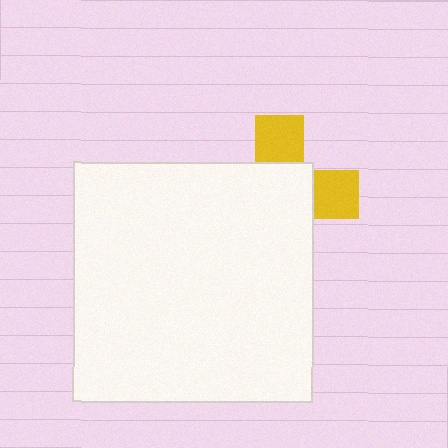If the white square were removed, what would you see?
You would see the complete yellow cross.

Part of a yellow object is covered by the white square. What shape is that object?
It is a cross.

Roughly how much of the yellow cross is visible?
A small part of it is visible (roughly 34%).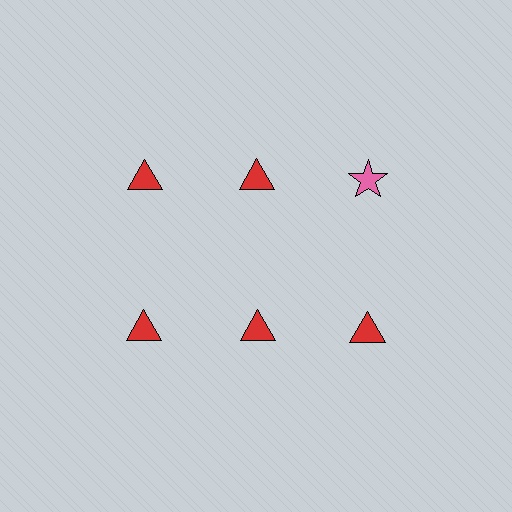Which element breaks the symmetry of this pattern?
The pink star in the top row, center column breaks the symmetry. All other shapes are red triangles.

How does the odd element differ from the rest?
It differs in both color (pink instead of red) and shape (star instead of triangle).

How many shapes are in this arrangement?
There are 6 shapes arranged in a grid pattern.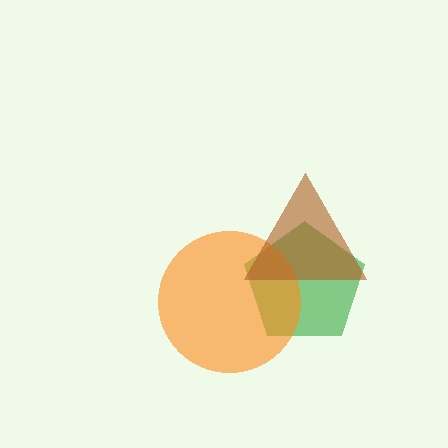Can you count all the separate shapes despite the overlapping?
Yes, there are 3 separate shapes.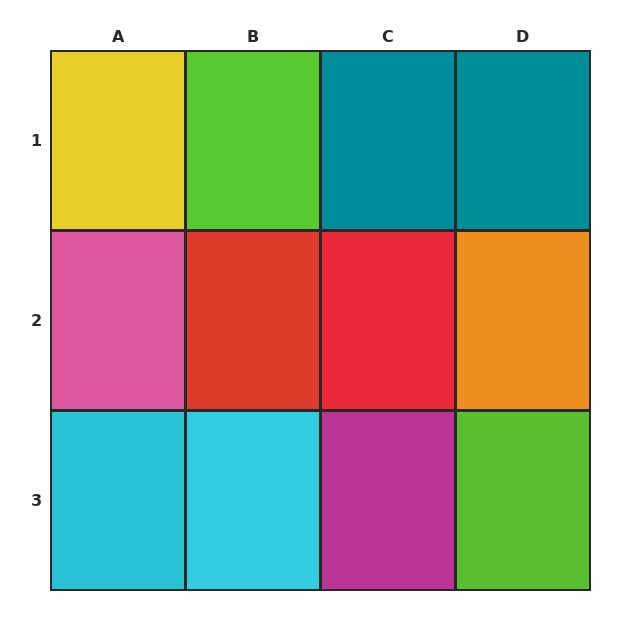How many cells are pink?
1 cell is pink.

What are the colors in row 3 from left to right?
Cyan, cyan, magenta, lime.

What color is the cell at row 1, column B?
Lime.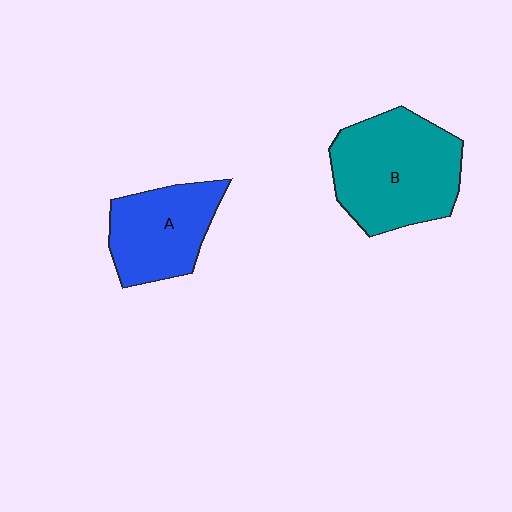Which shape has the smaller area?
Shape A (blue).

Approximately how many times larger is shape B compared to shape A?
Approximately 1.4 times.